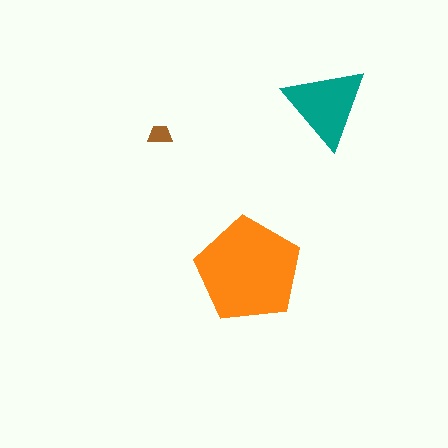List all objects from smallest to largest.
The brown trapezoid, the teal triangle, the orange pentagon.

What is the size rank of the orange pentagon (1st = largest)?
1st.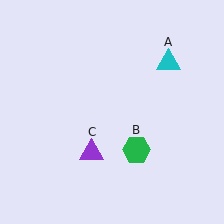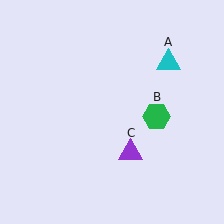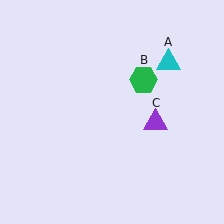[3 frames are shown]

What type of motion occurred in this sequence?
The green hexagon (object B), purple triangle (object C) rotated counterclockwise around the center of the scene.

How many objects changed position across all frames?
2 objects changed position: green hexagon (object B), purple triangle (object C).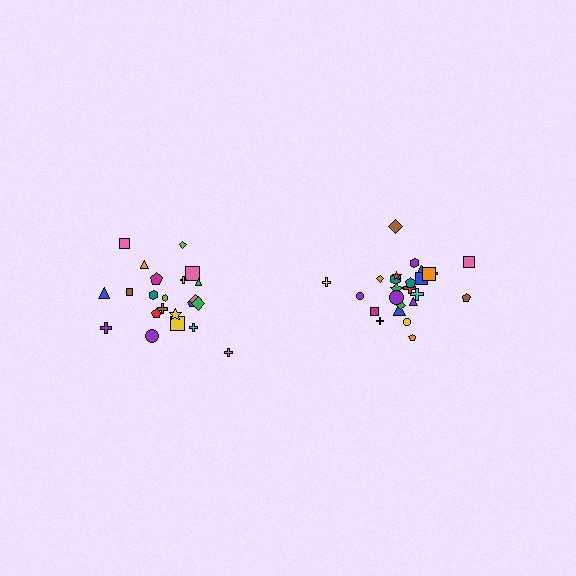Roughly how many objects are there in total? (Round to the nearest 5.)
Roughly 45 objects in total.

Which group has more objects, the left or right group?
The right group.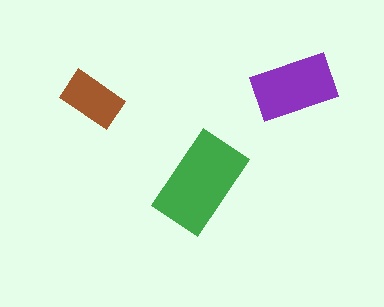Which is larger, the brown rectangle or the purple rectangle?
The purple one.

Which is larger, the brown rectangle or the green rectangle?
The green one.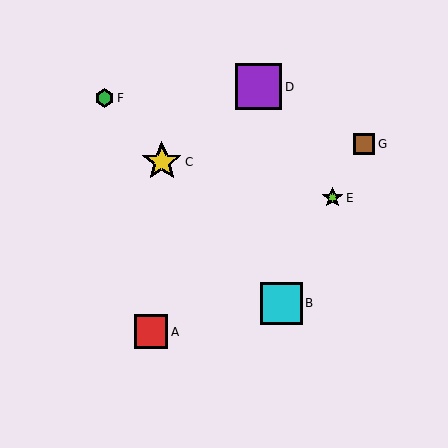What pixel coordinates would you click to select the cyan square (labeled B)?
Click at (281, 303) to select the cyan square B.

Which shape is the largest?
The purple square (labeled D) is the largest.